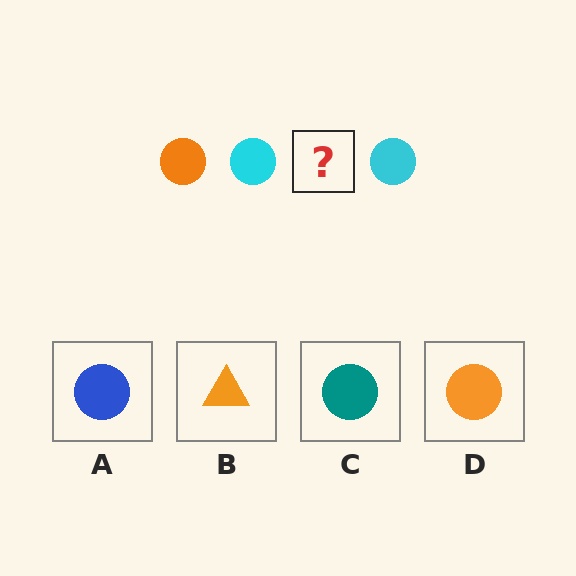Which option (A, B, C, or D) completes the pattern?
D.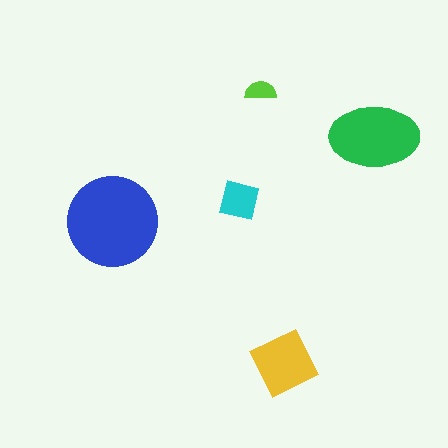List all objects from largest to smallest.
The blue circle, the green ellipse, the yellow square, the cyan square, the lime semicircle.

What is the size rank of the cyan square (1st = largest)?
4th.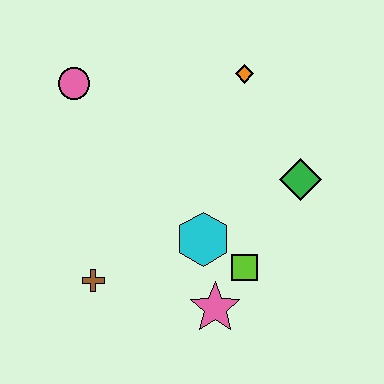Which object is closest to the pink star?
The lime square is closest to the pink star.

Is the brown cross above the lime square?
No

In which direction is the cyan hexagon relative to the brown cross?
The cyan hexagon is to the right of the brown cross.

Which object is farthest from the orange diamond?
The brown cross is farthest from the orange diamond.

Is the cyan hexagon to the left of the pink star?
Yes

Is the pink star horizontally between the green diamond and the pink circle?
Yes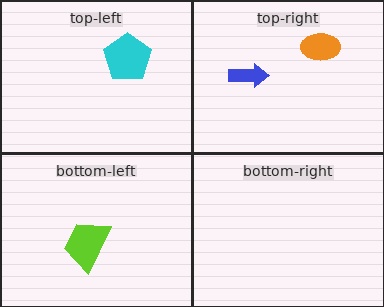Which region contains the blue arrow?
The top-right region.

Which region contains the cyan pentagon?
The top-left region.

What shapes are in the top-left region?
The cyan pentagon.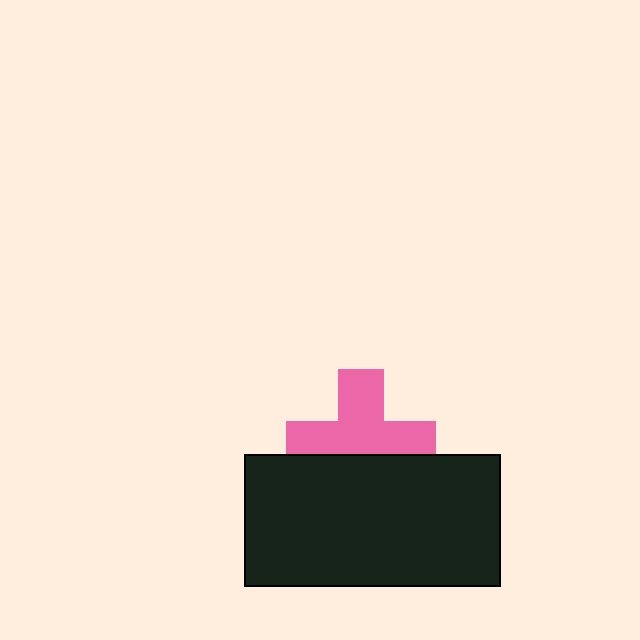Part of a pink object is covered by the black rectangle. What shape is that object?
It is a cross.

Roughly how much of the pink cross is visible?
About half of it is visible (roughly 62%).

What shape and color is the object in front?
The object in front is a black rectangle.